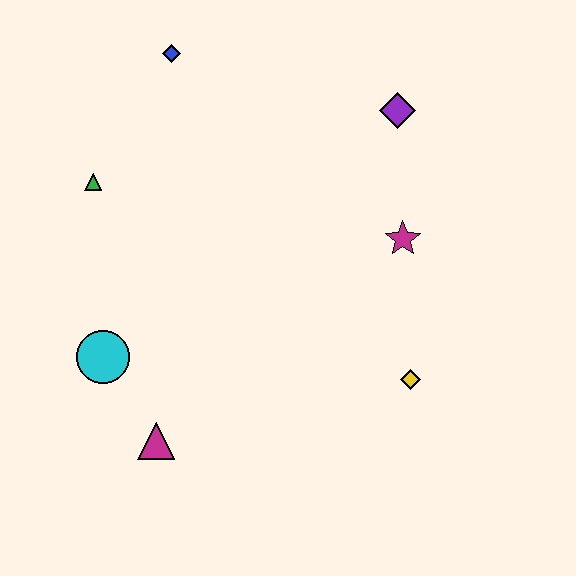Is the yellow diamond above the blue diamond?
No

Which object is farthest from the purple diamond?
The magenta triangle is farthest from the purple diamond.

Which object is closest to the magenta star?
The purple diamond is closest to the magenta star.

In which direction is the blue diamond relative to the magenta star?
The blue diamond is to the left of the magenta star.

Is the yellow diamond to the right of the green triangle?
Yes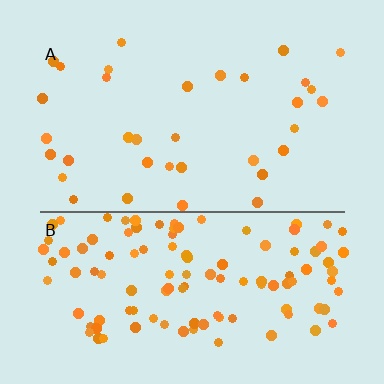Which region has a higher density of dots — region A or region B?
B (the bottom).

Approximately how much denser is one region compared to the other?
Approximately 3.5× — region B over region A.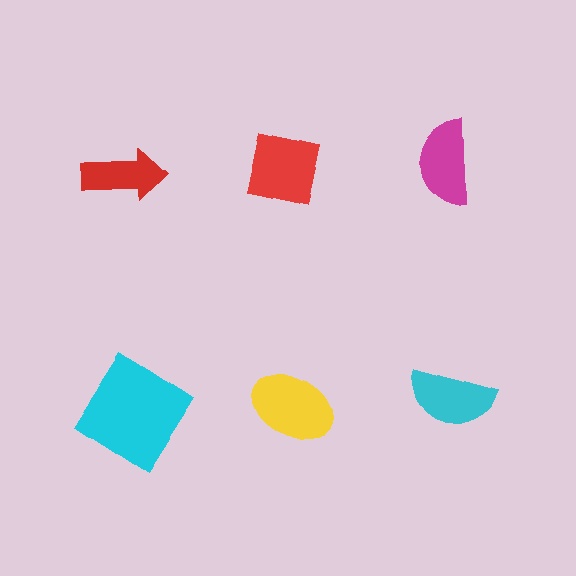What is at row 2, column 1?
A cyan diamond.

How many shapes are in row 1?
3 shapes.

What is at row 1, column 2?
A red square.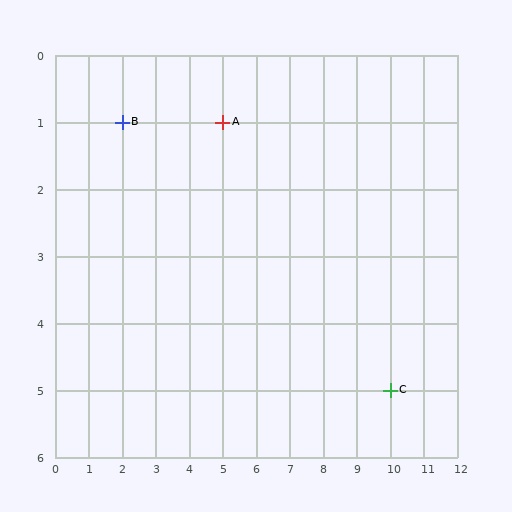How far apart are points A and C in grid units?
Points A and C are 5 columns and 4 rows apart (about 6.4 grid units diagonally).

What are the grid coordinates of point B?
Point B is at grid coordinates (2, 1).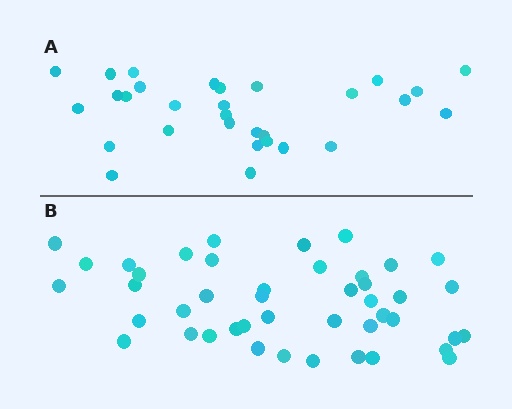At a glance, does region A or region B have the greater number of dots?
Region B (the bottom region) has more dots.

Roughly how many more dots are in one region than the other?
Region B has approximately 15 more dots than region A.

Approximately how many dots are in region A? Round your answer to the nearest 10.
About 30 dots.